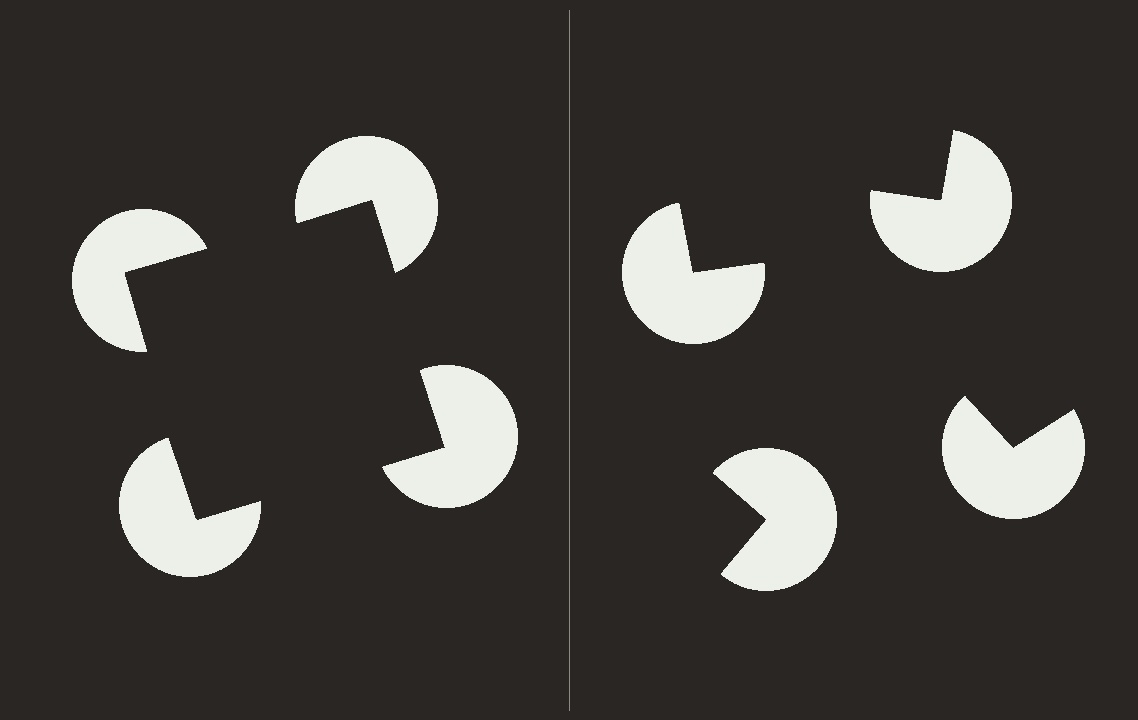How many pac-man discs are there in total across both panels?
8 — 4 on each side.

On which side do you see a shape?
An illusory square appears on the left side. On the right side the wedge cuts are rotated, so no coherent shape forms.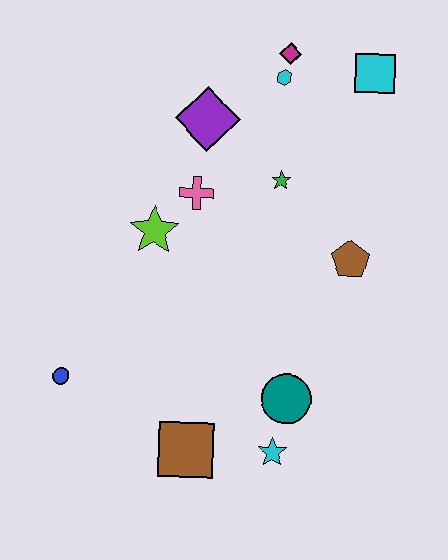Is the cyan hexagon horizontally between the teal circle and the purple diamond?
Yes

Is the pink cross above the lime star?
Yes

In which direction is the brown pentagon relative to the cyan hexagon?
The brown pentagon is below the cyan hexagon.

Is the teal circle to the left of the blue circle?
No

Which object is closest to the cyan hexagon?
The magenta diamond is closest to the cyan hexagon.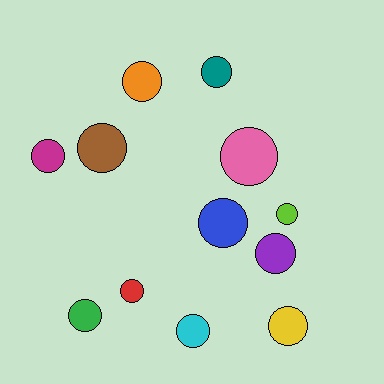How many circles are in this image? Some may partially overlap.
There are 12 circles.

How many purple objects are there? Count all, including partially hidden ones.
There is 1 purple object.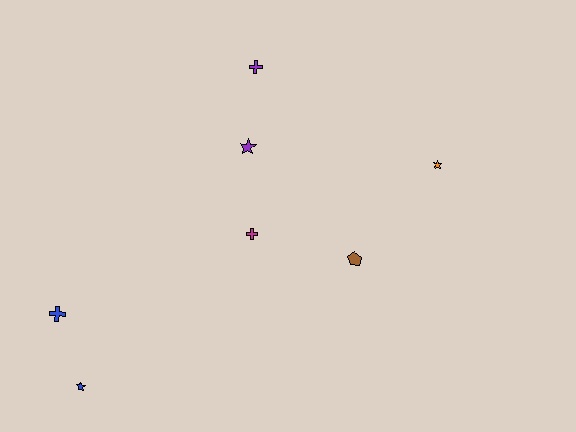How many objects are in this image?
There are 7 objects.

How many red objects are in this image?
There are no red objects.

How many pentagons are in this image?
There is 1 pentagon.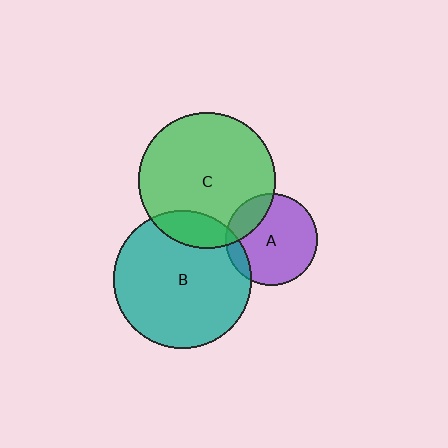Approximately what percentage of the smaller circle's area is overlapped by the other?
Approximately 15%.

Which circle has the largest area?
Circle B (teal).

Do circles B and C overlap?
Yes.